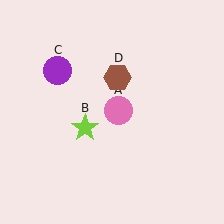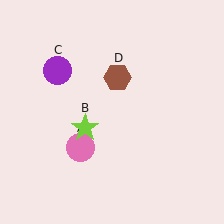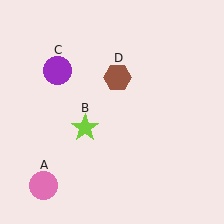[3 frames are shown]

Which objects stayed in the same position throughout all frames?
Lime star (object B) and purple circle (object C) and brown hexagon (object D) remained stationary.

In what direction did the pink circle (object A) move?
The pink circle (object A) moved down and to the left.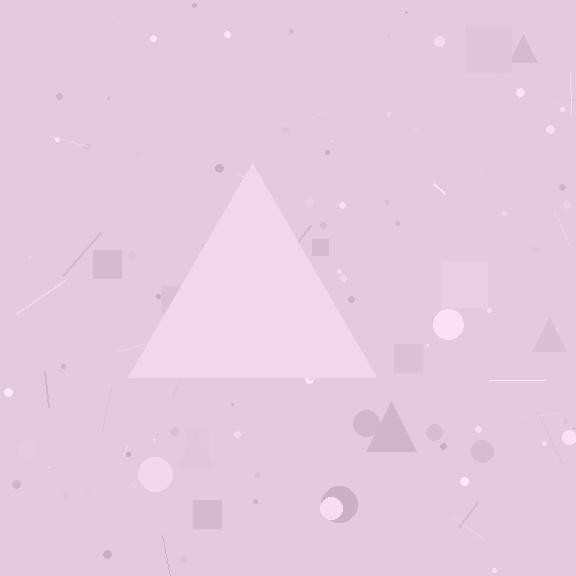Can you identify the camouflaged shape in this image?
The camouflaged shape is a triangle.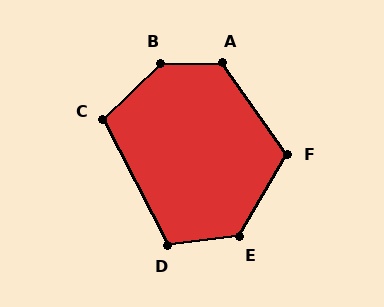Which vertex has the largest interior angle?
B, at approximately 136 degrees.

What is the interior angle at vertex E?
Approximately 128 degrees (obtuse).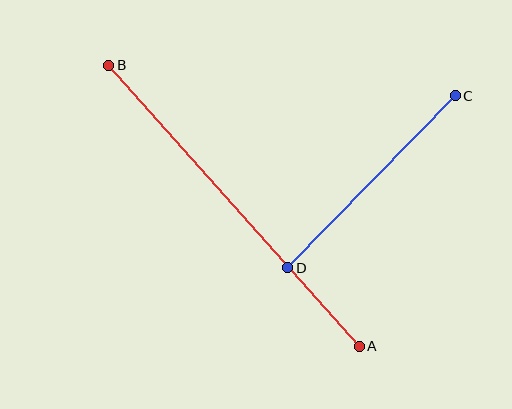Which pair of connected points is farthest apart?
Points A and B are farthest apart.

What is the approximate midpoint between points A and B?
The midpoint is at approximately (234, 206) pixels.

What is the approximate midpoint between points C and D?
The midpoint is at approximately (372, 182) pixels.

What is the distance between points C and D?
The distance is approximately 240 pixels.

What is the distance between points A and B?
The distance is approximately 376 pixels.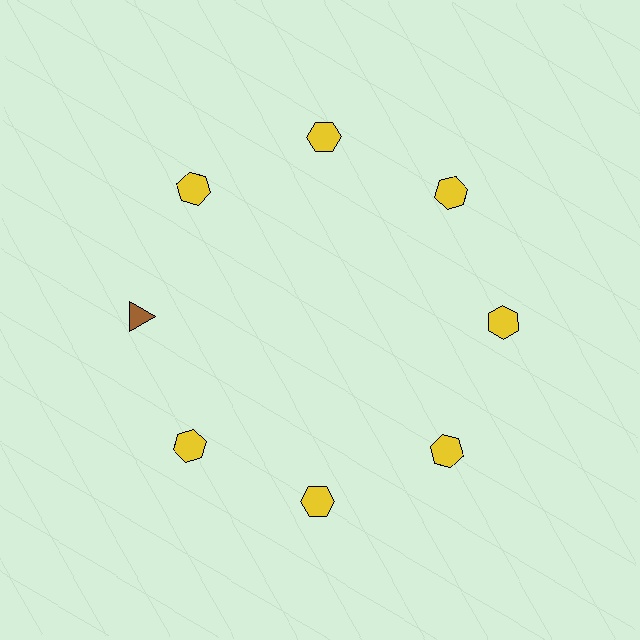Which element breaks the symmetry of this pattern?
The brown triangle at roughly the 9 o'clock position breaks the symmetry. All other shapes are yellow hexagons.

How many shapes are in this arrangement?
There are 8 shapes arranged in a ring pattern.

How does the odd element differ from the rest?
It differs in both color (brown instead of yellow) and shape (triangle instead of hexagon).